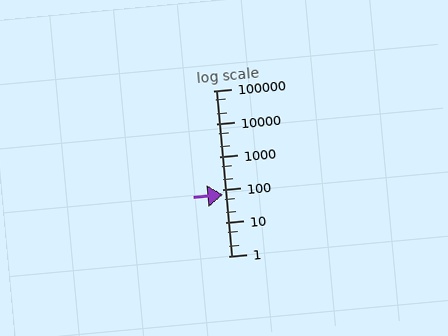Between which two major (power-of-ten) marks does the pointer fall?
The pointer is between 10 and 100.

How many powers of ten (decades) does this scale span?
The scale spans 5 decades, from 1 to 100000.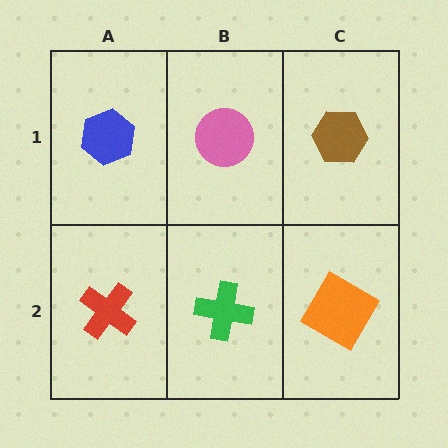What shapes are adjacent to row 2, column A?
A blue hexagon (row 1, column A), a green cross (row 2, column B).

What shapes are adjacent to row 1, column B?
A green cross (row 2, column B), a blue hexagon (row 1, column A), a brown hexagon (row 1, column C).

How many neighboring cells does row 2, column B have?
3.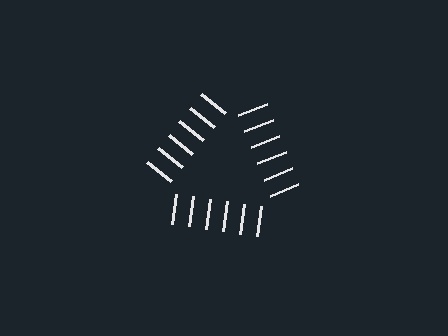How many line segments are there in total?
18 — 6 along each of the 3 edges.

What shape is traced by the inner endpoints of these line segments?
An illusory triangle — the line segments terminate on its edges but no continuous stroke is drawn.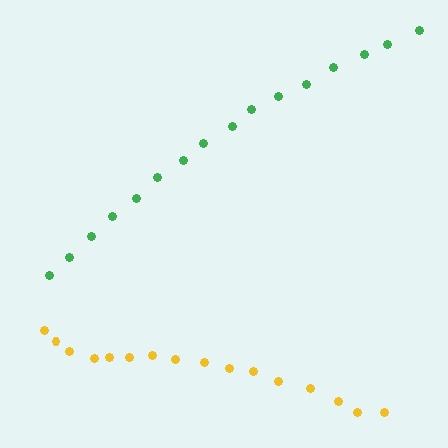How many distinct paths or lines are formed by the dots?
There are 2 distinct paths.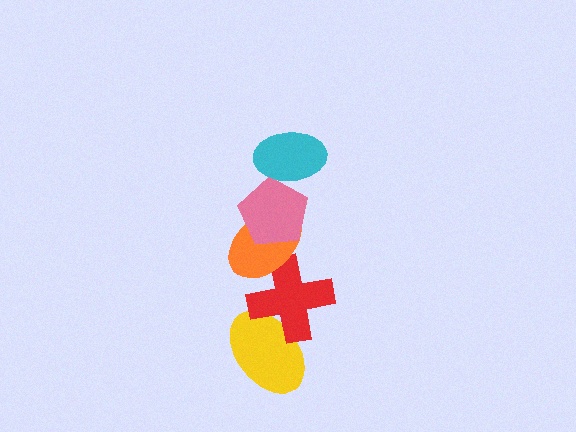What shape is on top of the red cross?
The orange ellipse is on top of the red cross.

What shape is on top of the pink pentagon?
The cyan ellipse is on top of the pink pentagon.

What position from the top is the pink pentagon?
The pink pentagon is 2nd from the top.